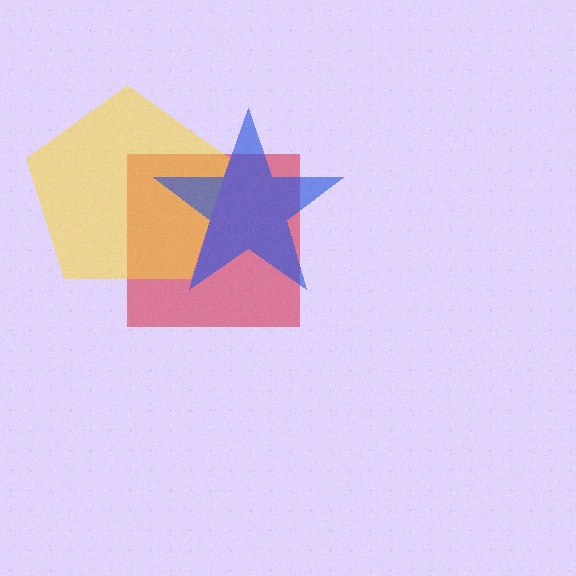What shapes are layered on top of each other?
The layered shapes are: a red square, a yellow pentagon, a blue star.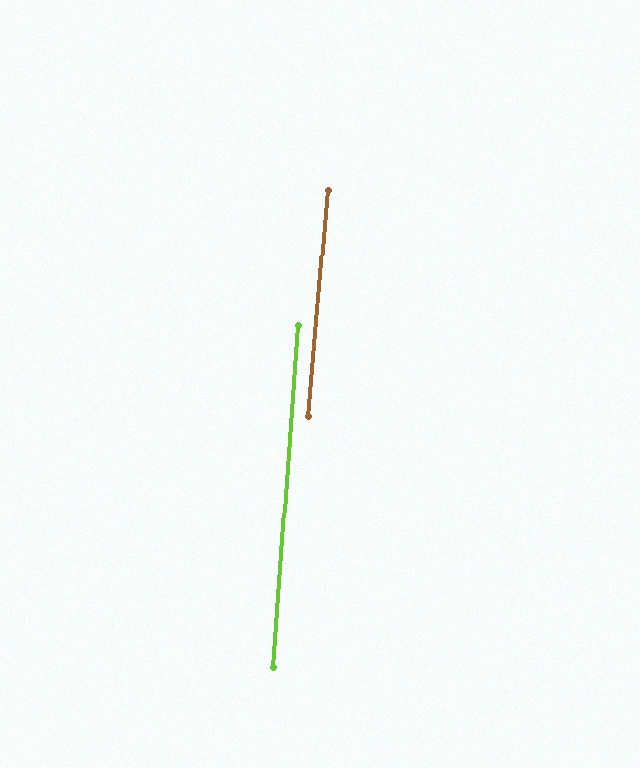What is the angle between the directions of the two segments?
Approximately 1 degree.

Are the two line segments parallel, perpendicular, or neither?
Parallel — their directions differ by only 0.9°.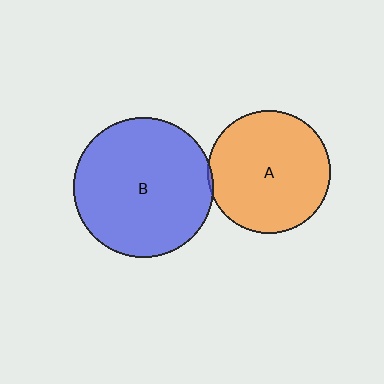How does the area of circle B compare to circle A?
Approximately 1.3 times.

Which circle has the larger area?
Circle B (blue).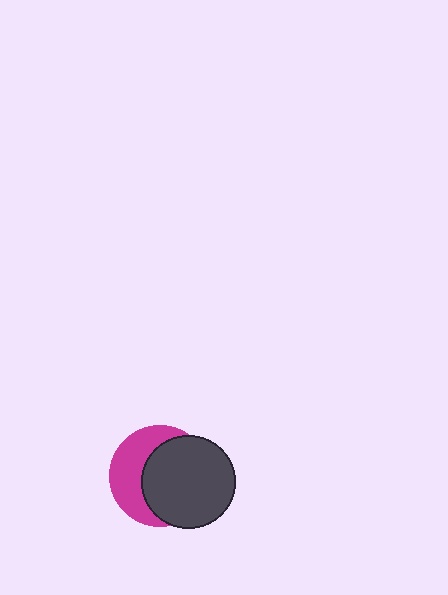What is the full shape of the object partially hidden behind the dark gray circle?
The partially hidden object is a magenta circle.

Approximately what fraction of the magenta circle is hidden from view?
Roughly 58% of the magenta circle is hidden behind the dark gray circle.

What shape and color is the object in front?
The object in front is a dark gray circle.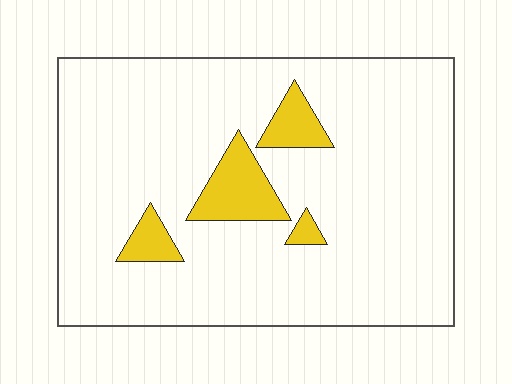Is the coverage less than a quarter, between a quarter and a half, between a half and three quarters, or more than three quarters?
Less than a quarter.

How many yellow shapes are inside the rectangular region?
4.